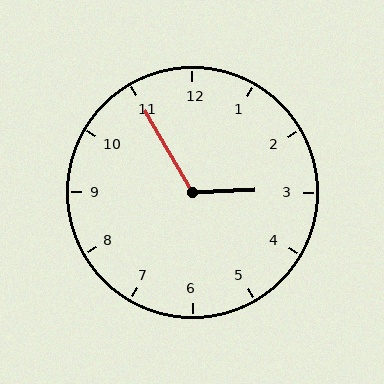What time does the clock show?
2:55.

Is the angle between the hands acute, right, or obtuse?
It is obtuse.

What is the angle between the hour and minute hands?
Approximately 118 degrees.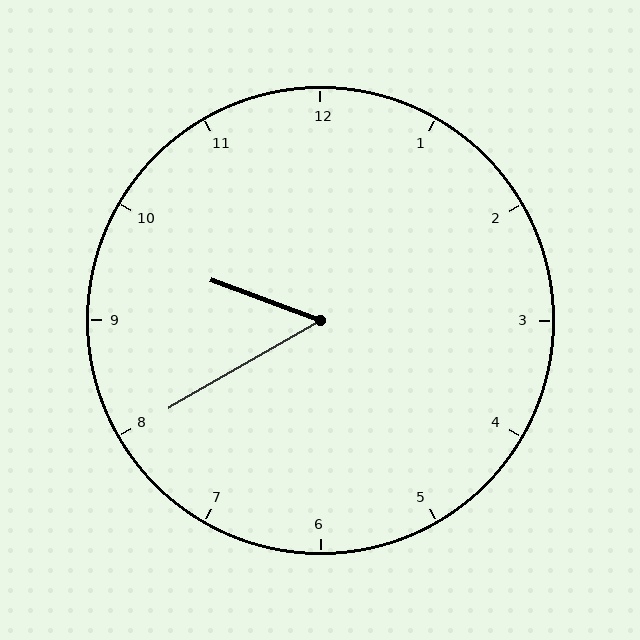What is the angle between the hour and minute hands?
Approximately 50 degrees.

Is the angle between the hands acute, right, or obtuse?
It is acute.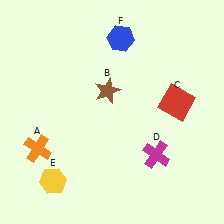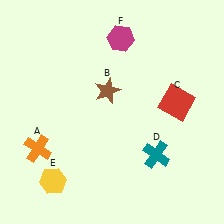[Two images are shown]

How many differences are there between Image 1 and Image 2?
There are 2 differences between the two images.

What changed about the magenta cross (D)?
In Image 1, D is magenta. In Image 2, it changed to teal.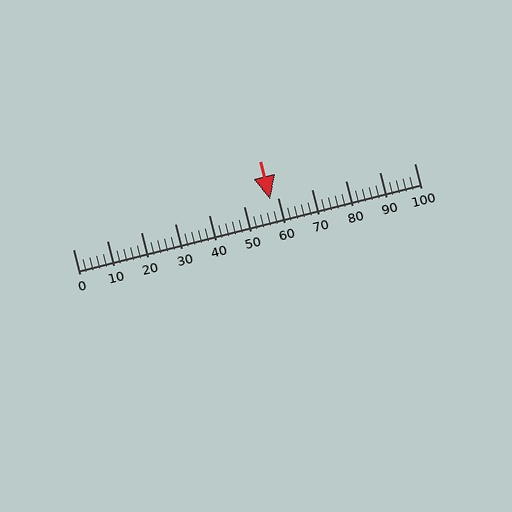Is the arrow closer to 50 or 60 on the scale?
The arrow is closer to 60.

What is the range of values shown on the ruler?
The ruler shows values from 0 to 100.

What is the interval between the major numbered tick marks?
The major tick marks are spaced 10 units apart.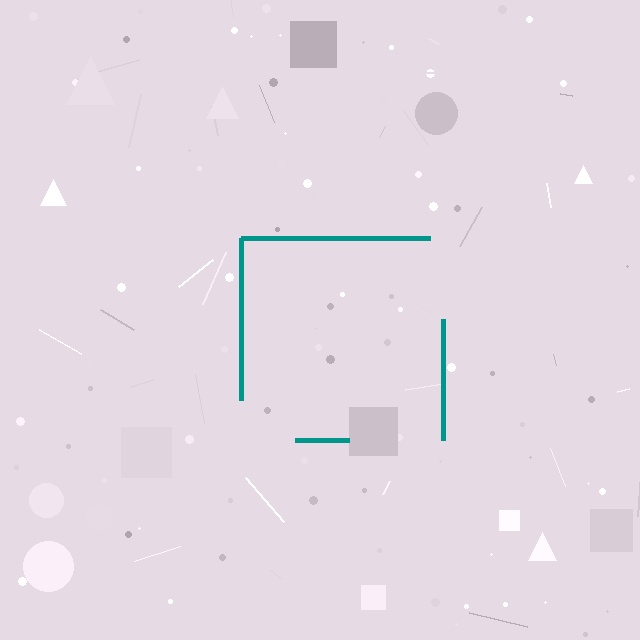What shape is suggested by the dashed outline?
The dashed outline suggests a square.